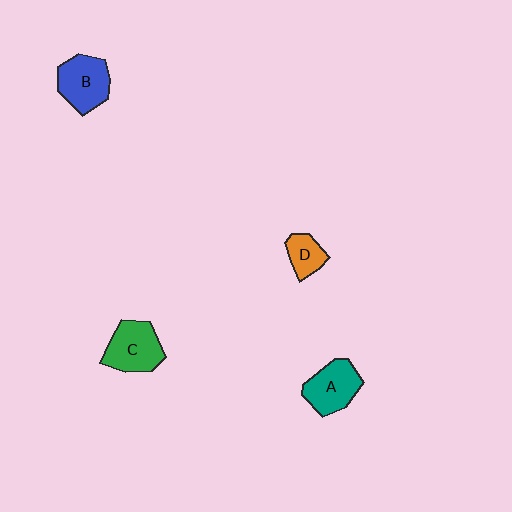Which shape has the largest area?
Shape C (green).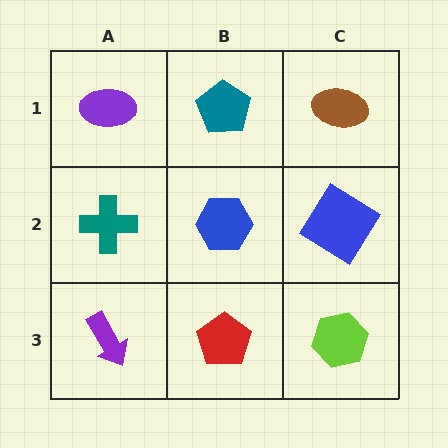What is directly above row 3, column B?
A blue hexagon.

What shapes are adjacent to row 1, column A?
A teal cross (row 2, column A), a teal pentagon (row 1, column B).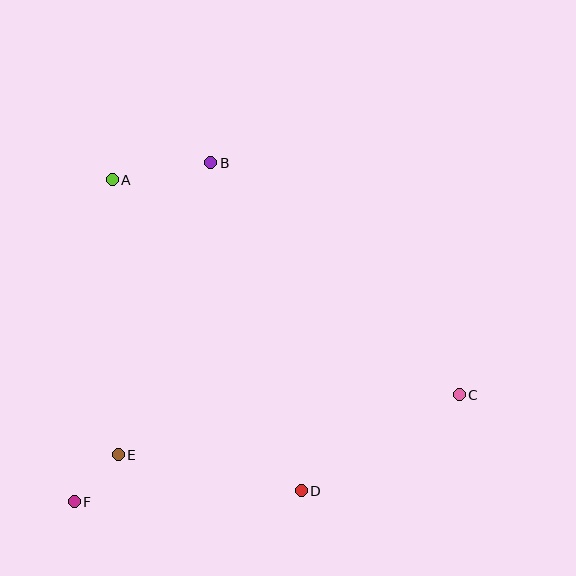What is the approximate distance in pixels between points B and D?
The distance between B and D is approximately 341 pixels.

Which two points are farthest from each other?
Points A and C are farthest from each other.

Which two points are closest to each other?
Points E and F are closest to each other.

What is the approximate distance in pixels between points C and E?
The distance between C and E is approximately 346 pixels.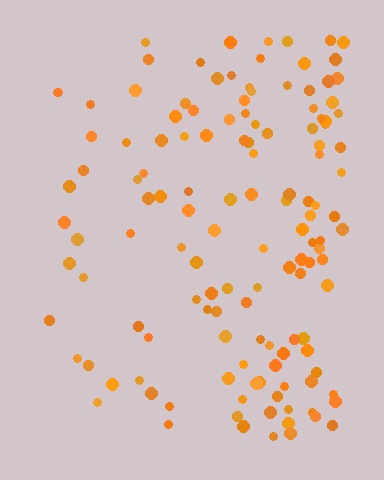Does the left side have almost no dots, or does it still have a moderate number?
Still a moderate number, just noticeably fewer than the right.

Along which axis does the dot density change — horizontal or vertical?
Horizontal.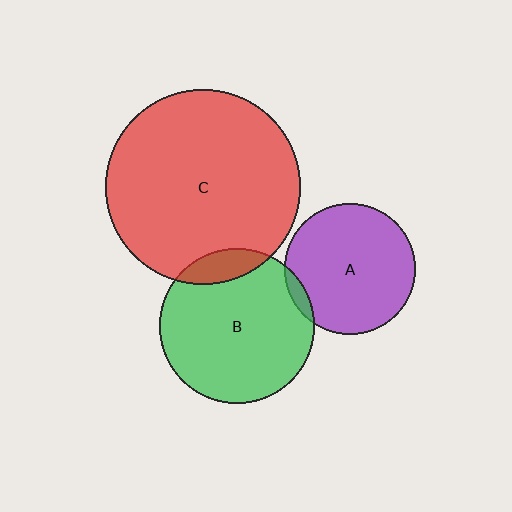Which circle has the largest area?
Circle C (red).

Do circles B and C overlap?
Yes.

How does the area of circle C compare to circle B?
Approximately 1.6 times.